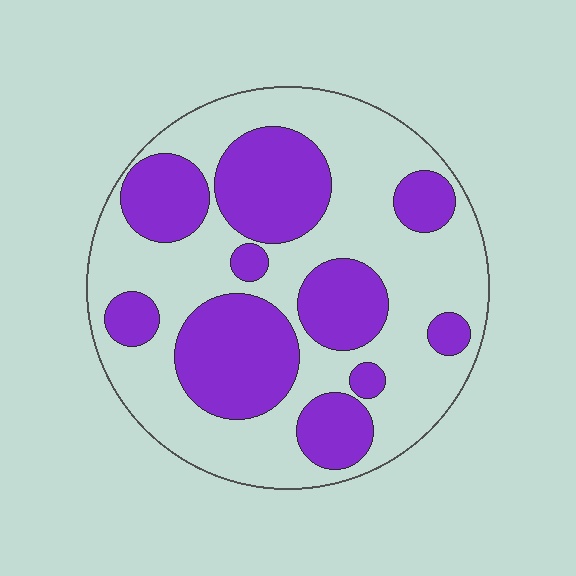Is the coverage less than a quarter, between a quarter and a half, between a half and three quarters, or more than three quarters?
Between a quarter and a half.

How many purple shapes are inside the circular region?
10.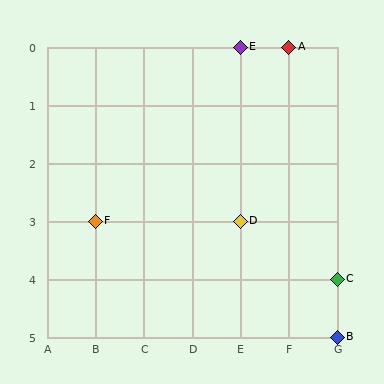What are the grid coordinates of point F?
Point F is at grid coordinates (B, 3).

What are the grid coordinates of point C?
Point C is at grid coordinates (G, 4).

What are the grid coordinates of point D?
Point D is at grid coordinates (E, 3).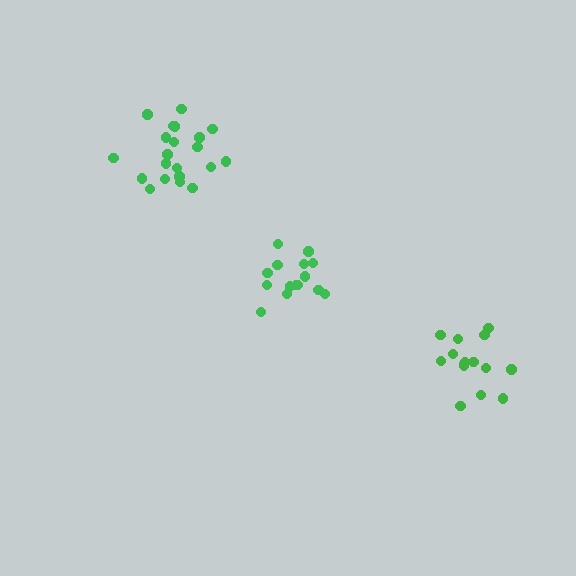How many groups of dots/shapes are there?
There are 3 groups.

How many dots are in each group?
Group 1: 15 dots, Group 2: 21 dots, Group 3: 15 dots (51 total).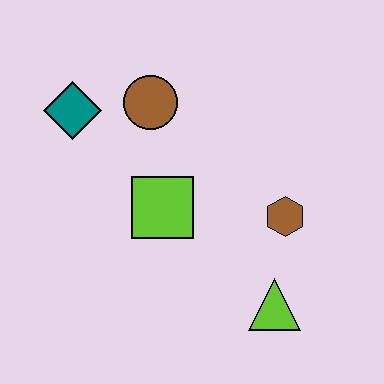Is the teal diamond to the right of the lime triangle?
No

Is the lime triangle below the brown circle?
Yes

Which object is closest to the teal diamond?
The brown circle is closest to the teal diamond.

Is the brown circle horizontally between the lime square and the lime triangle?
No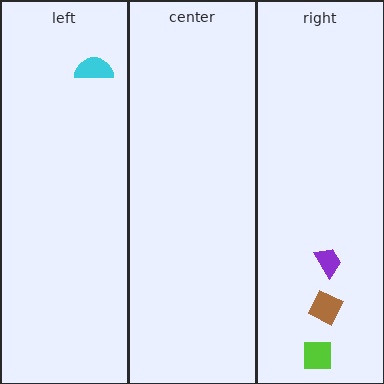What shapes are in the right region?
The purple trapezoid, the lime square, the brown diamond.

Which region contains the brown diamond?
The right region.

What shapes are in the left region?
The cyan semicircle.